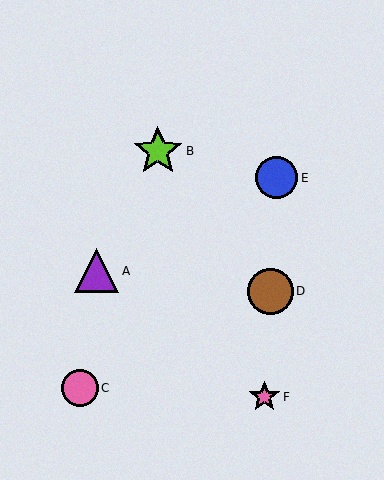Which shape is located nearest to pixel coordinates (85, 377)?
The pink circle (labeled C) at (80, 388) is nearest to that location.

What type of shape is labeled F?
Shape F is a pink star.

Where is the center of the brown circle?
The center of the brown circle is at (270, 291).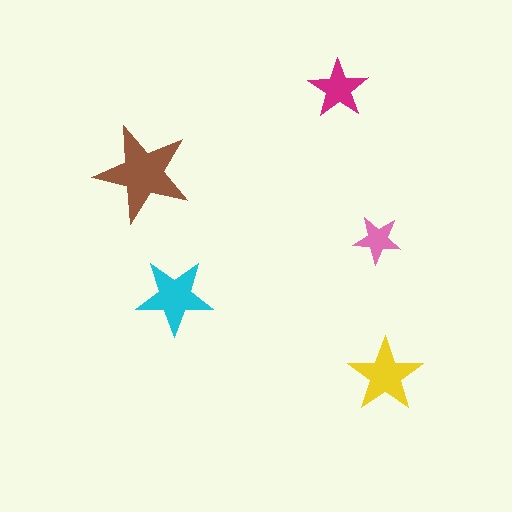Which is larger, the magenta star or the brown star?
The brown one.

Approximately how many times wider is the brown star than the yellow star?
About 1.5 times wider.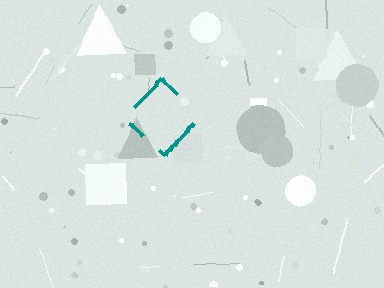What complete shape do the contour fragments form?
The contour fragments form a diamond.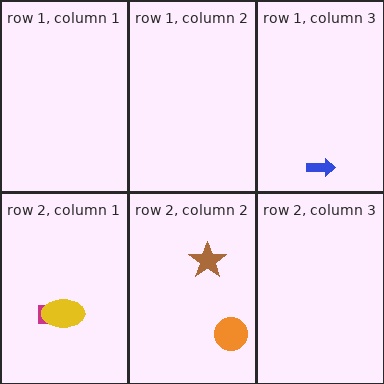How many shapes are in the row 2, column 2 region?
2.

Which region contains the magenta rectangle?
The row 2, column 1 region.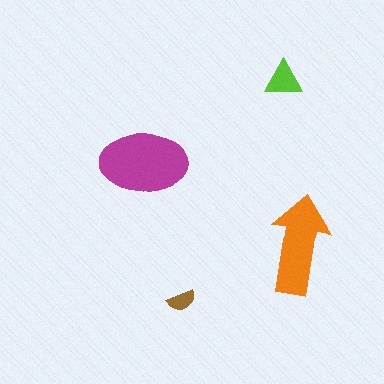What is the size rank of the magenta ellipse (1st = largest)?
1st.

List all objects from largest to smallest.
The magenta ellipse, the orange arrow, the lime triangle, the brown semicircle.